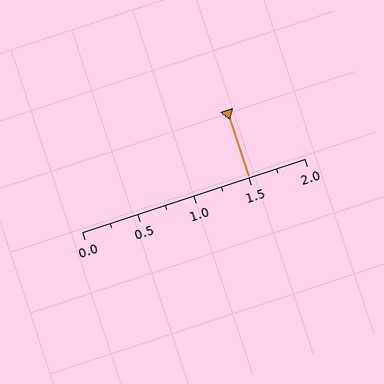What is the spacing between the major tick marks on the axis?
The major ticks are spaced 0.5 apart.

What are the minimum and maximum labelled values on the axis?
The axis runs from 0.0 to 2.0.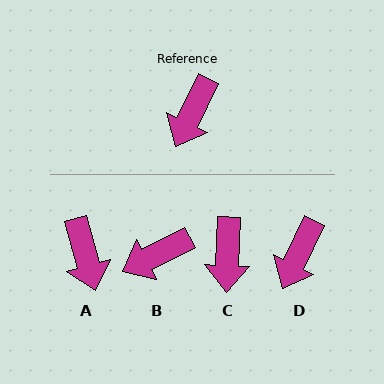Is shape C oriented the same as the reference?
No, it is off by about 23 degrees.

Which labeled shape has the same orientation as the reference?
D.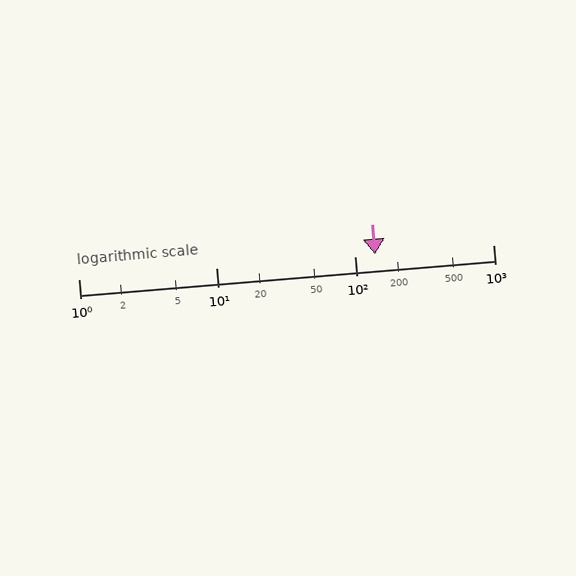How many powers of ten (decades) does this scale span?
The scale spans 3 decades, from 1 to 1000.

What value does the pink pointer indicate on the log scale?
The pointer indicates approximately 140.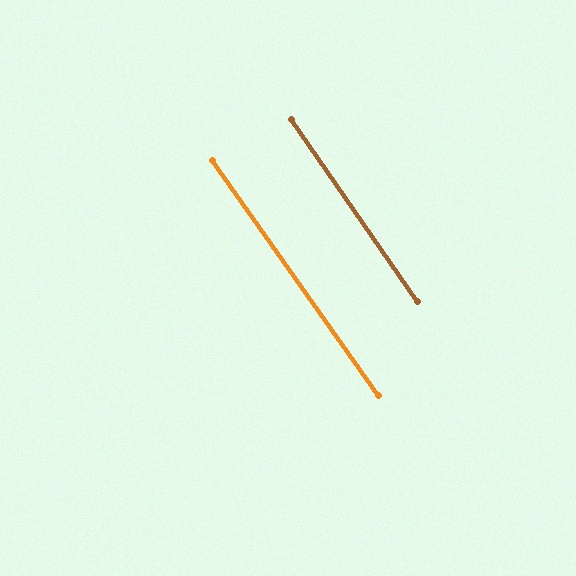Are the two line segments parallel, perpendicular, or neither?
Parallel — their directions differ by only 0.4°.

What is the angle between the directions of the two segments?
Approximately 0 degrees.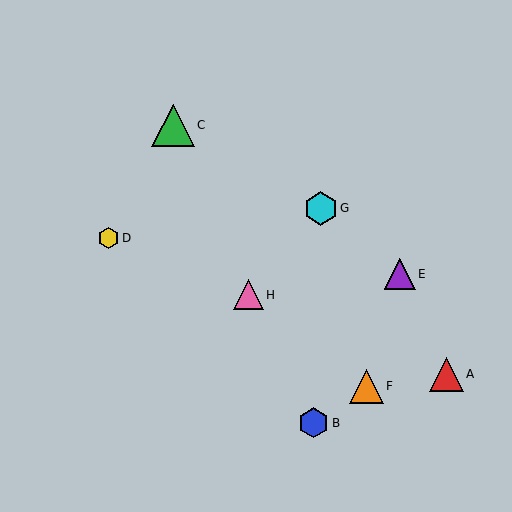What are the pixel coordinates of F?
Object F is at (366, 386).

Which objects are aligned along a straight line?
Objects A, D, H are aligned along a straight line.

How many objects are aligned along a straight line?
3 objects (A, D, H) are aligned along a straight line.